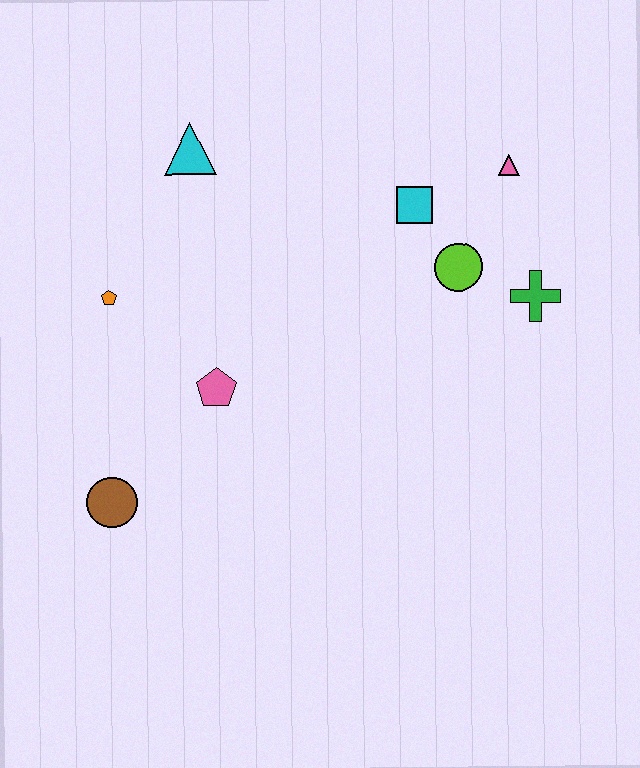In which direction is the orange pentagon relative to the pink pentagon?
The orange pentagon is to the left of the pink pentagon.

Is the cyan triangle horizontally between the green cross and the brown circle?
Yes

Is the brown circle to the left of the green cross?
Yes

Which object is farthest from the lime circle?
The brown circle is farthest from the lime circle.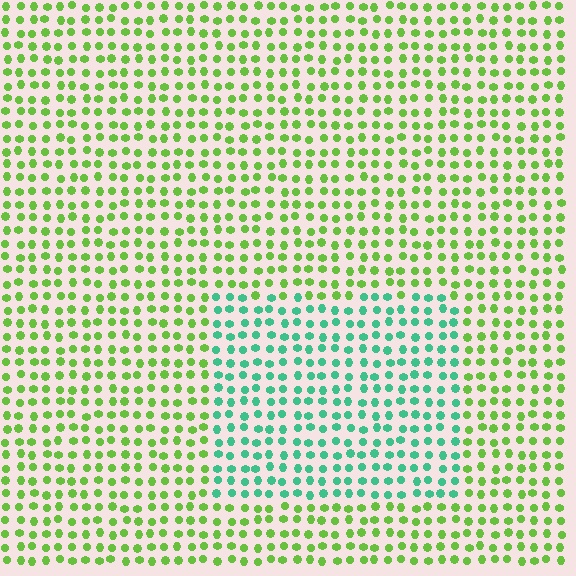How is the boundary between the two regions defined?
The boundary is defined purely by a slight shift in hue (about 54 degrees). Spacing, size, and orientation are identical on both sides.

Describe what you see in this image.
The image is filled with small lime elements in a uniform arrangement. A rectangle-shaped region is visible where the elements are tinted to a slightly different hue, forming a subtle color boundary.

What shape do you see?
I see a rectangle.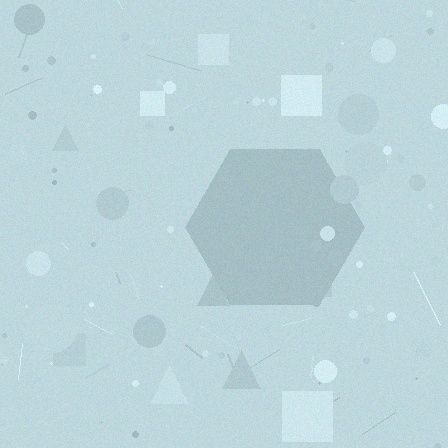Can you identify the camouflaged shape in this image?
The camouflaged shape is a hexagon.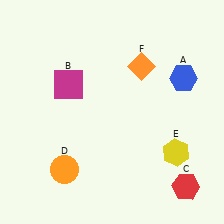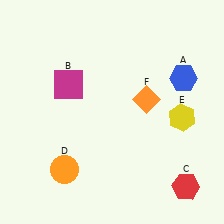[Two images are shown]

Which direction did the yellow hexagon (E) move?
The yellow hexagon (E) moved up.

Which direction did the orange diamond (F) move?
The orange diamond (F) moved down.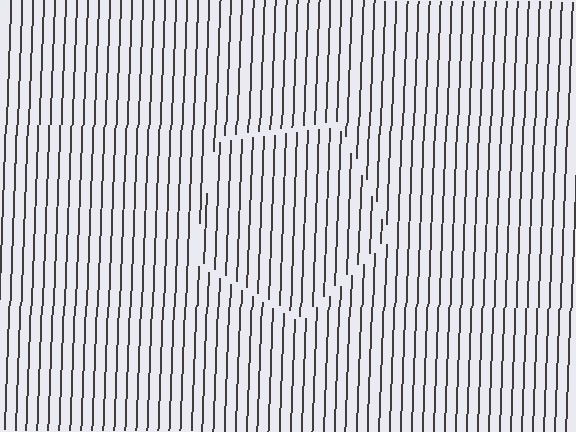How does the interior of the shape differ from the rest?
The interior of the shape contains the same grating, shifted by half a period — the contour is defined by the phase discontinuity where line-ends from the inner and outer gratings abut.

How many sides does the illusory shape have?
5 sides — the line-ends trace a pentagon.